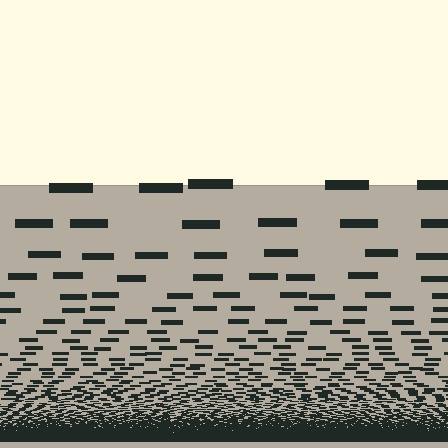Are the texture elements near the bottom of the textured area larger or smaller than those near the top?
Smaller. The gradient is inverted — elements near the bottom are smaller and denser.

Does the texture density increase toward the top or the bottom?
Density increases toward the bottom.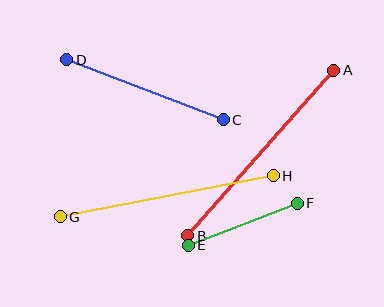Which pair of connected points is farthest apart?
Points A and B are farthest apart.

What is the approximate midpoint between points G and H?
The midpoint is at approximately (167, 196) pixels.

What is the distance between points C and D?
The distance is approximately 167 pixels.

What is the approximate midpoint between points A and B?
The midpoint is at approximately (261, 153) pixels.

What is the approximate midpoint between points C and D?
The midpoint is at approximately (145, 90) pixels.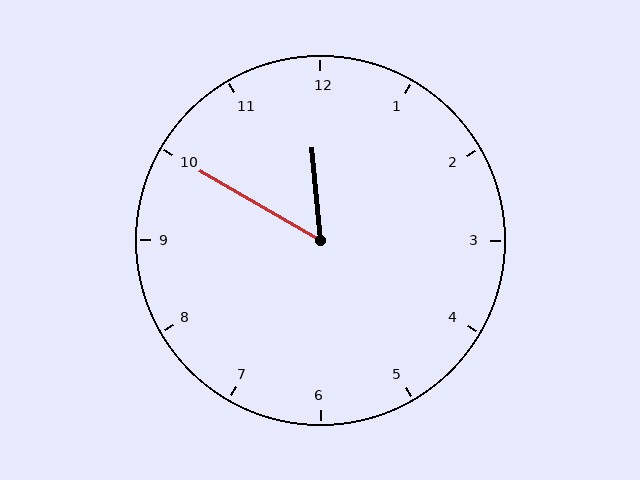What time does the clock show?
11:50.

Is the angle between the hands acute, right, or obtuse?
It is acute.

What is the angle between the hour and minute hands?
Approximately 55 degrees.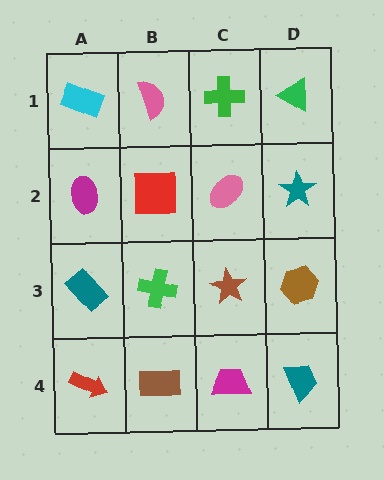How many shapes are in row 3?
4 shapes.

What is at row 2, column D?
A teal star.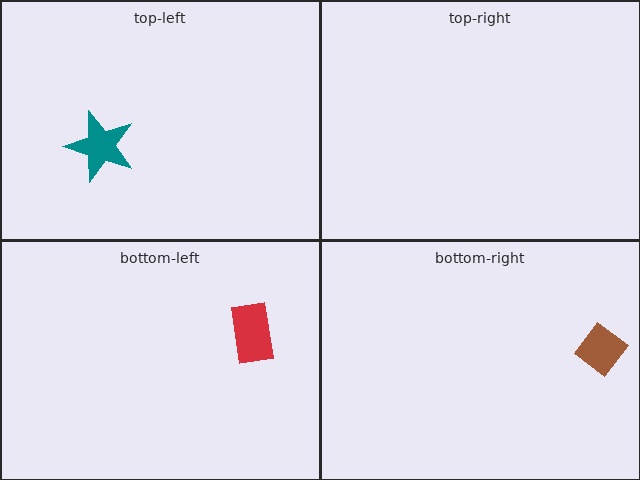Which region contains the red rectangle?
The bottom-left region.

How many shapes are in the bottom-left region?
1.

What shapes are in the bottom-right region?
The brown diamond.